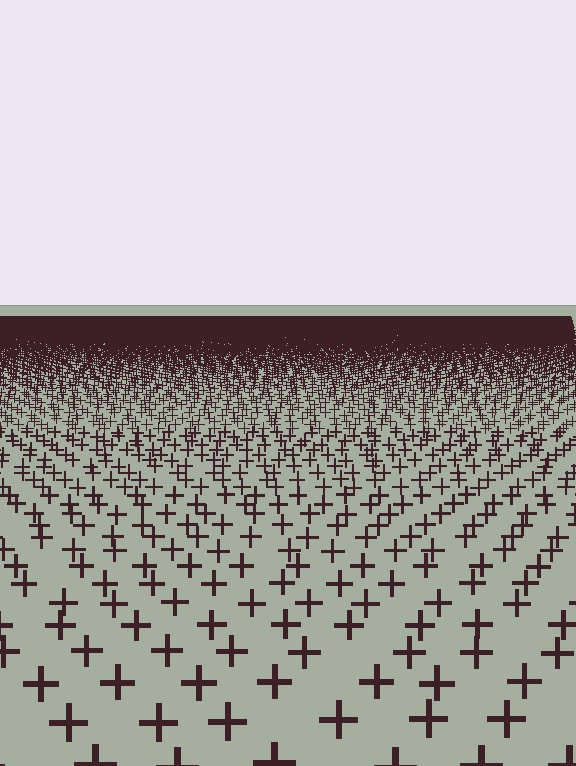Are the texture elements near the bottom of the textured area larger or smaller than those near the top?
Larger. Near the bottom, elements are closer to the viewer and appear at a bigger on-screen size.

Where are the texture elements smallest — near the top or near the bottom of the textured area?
Near the top.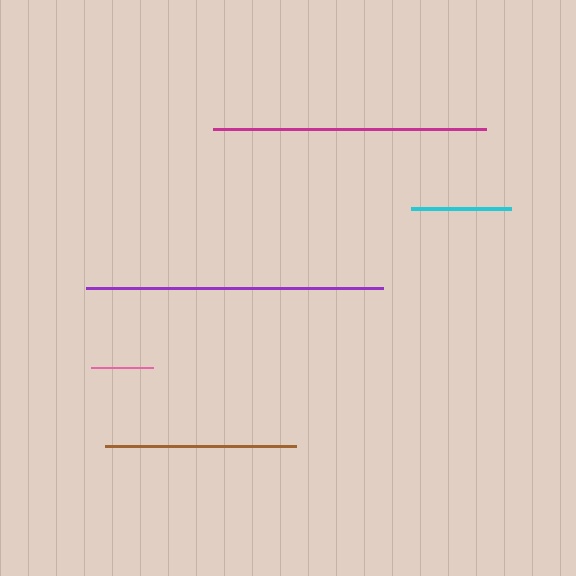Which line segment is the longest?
The purple line is the longest at approximately 297 pixels.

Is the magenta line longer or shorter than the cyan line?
The magenta line is longer than the cyan line.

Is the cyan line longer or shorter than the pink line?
The cyan line is longer than the pink line.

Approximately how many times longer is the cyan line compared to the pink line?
The cyan line is approximately 1.6 times the length of the pink line.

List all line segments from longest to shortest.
From longest to shortest: purple, magenta, brown, cyan, pink.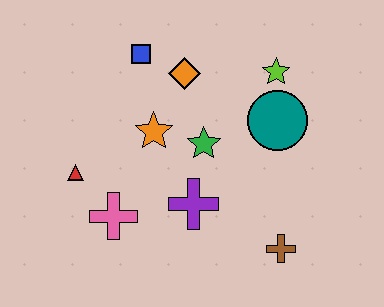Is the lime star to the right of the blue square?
Yes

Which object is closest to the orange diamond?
The blue square is closest to the orange diamond.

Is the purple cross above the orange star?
No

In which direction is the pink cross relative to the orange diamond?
The pink cross is below the orange diamond.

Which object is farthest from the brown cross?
The blue square is farthest from the brown cross.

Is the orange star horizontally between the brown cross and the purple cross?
No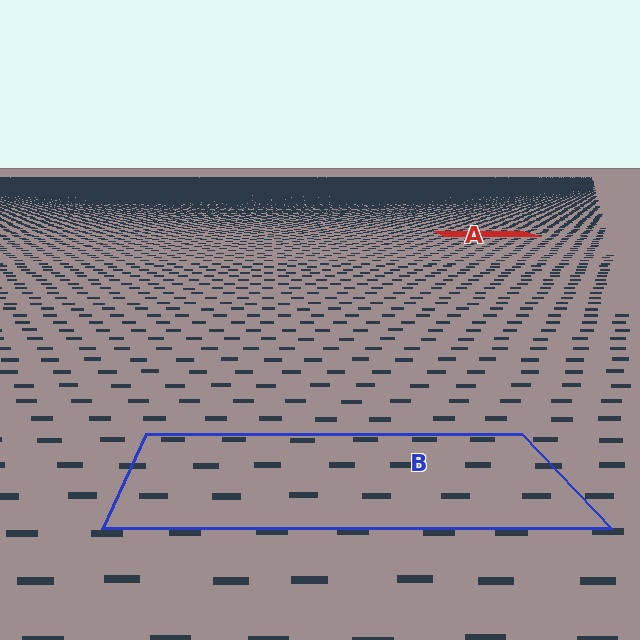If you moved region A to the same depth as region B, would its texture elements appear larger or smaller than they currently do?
They would appear larger. At a closer depth, the same texture elements are projected at a bigger on-screen size.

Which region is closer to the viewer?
Region B is closer. The texture elements there are larger and more spread out.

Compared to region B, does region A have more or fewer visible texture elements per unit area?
Region A has more texture elements per unit area — they are packed more densely because it is farther away.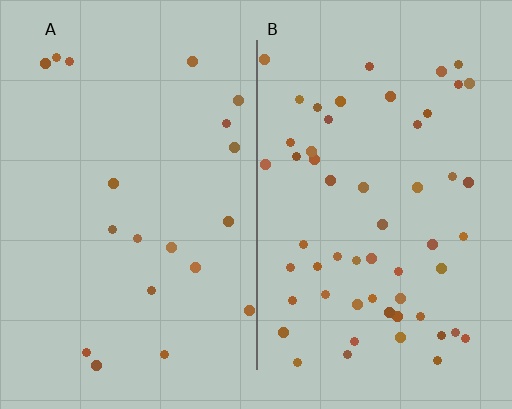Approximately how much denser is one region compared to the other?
Approximately 2.8× — region B over region A.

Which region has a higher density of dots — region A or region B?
B (the right).